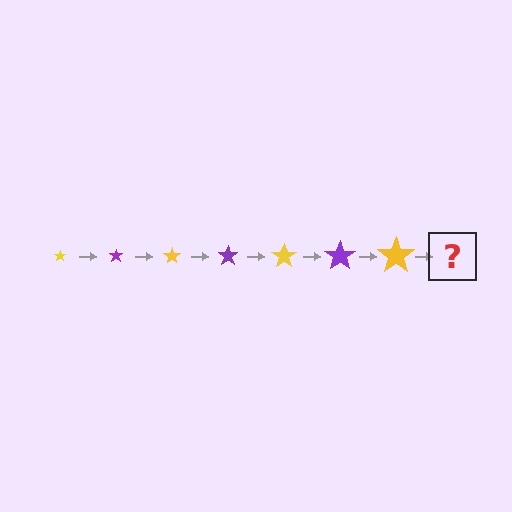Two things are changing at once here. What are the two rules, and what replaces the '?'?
The two rules are that the star grows larger each step and the color cycles through yellow and purple. The '?' should be a purple star, larger than the previous one.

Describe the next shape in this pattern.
It should be a purple star, larger than the previous one.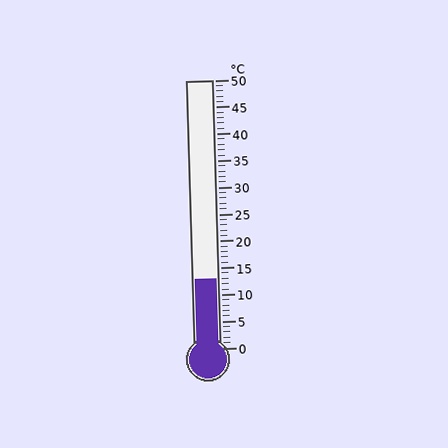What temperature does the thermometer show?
The thermometer shows approximately 13°C.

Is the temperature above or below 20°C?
The temperature is below 20°C.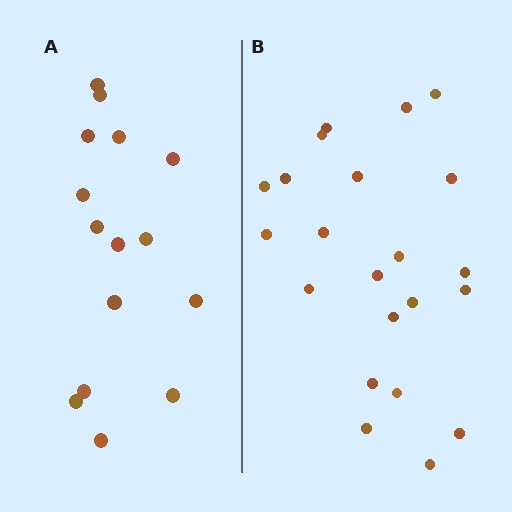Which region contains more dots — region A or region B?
Region B (the right region) has more dots.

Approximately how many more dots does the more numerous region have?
Region B has roughly 8 or so more dots than region A.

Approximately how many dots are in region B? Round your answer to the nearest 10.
About 20 dots. (The exact count is 22, which rounds to 20.)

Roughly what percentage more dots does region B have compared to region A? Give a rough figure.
About 45% more.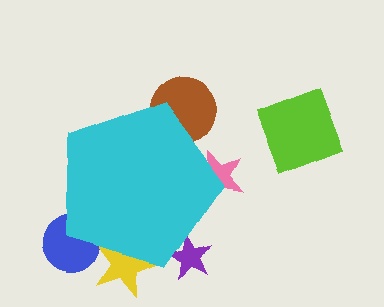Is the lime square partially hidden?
No, the lime square is fully visible.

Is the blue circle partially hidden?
Yes, the blue circle is partially hidden behind the cyan pentagon.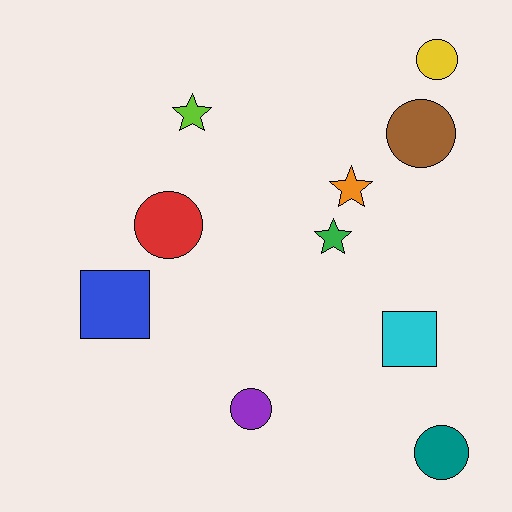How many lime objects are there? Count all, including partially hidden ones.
There is 1 lime object.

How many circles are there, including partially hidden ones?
There are 5 circles.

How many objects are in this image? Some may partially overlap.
There are 10 objects.